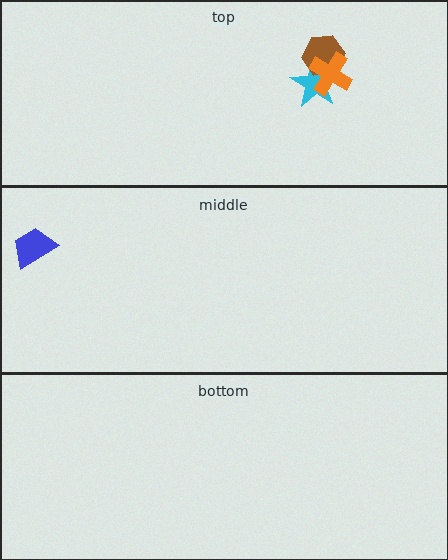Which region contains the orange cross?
The top region.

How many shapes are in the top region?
3.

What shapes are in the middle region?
The blue trapezoid.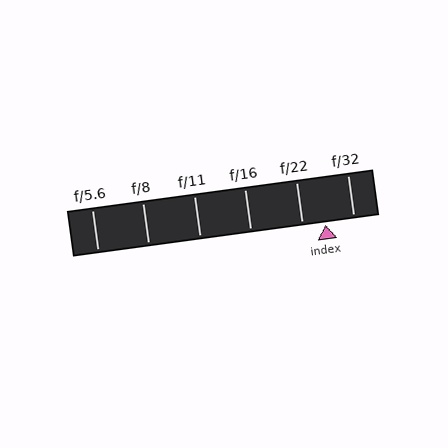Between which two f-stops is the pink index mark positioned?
The index mark is between f/22 and f/32.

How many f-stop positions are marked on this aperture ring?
There are 6 f-stop positions marked.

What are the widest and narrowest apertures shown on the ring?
The widest aperture shown is f/5.6 and the narrowest is f/32.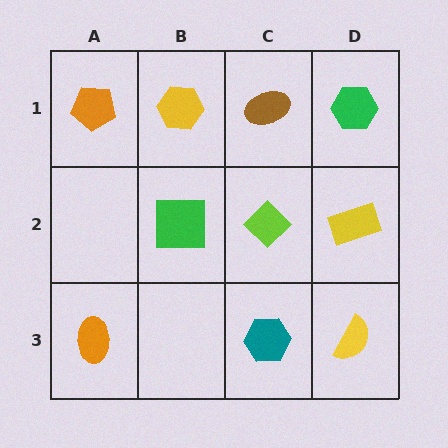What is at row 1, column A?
An orange pentagon.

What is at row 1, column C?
A brown ellipse.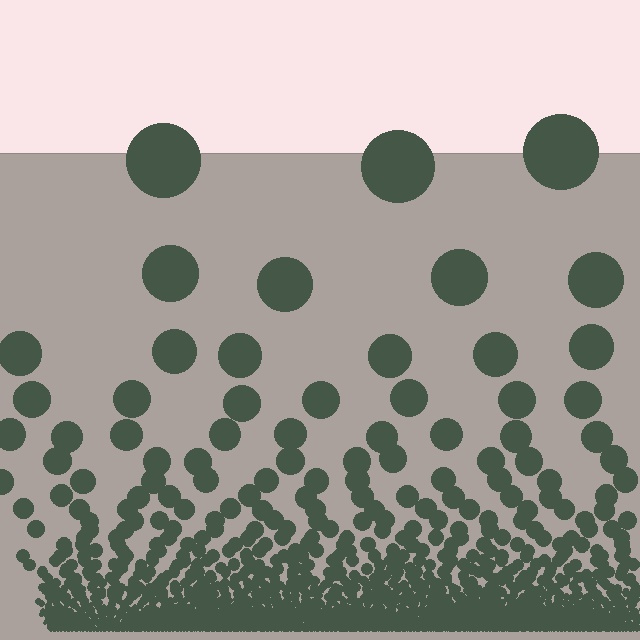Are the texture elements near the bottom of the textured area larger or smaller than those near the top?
Smaller. The gradient is inverted — elements near the bottom are smaller and denser.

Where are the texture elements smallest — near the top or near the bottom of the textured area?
Near the bottom.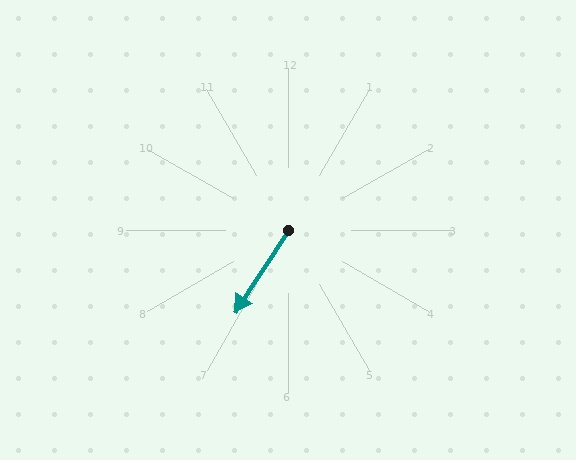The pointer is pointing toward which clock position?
Roughly 7 o'clock.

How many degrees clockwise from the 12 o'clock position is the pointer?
Approximately 213 degrees.